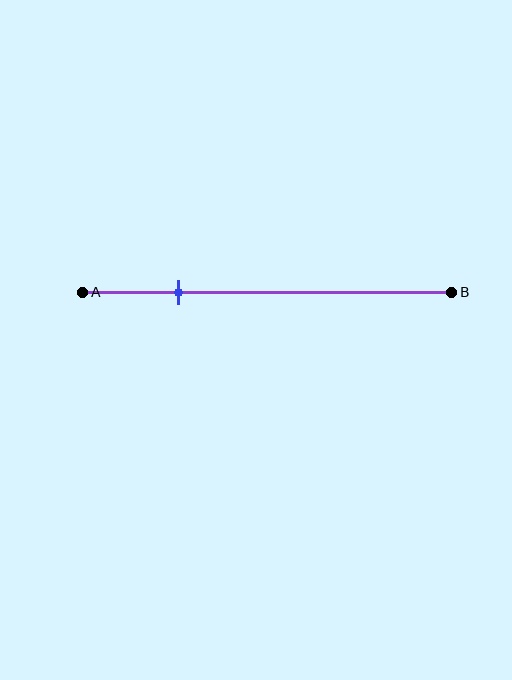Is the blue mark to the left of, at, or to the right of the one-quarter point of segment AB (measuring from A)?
The blue mark is approximately at the one-quarter point of segment AB.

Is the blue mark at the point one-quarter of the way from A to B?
Yes, the mark is approximately at the one-quarter point.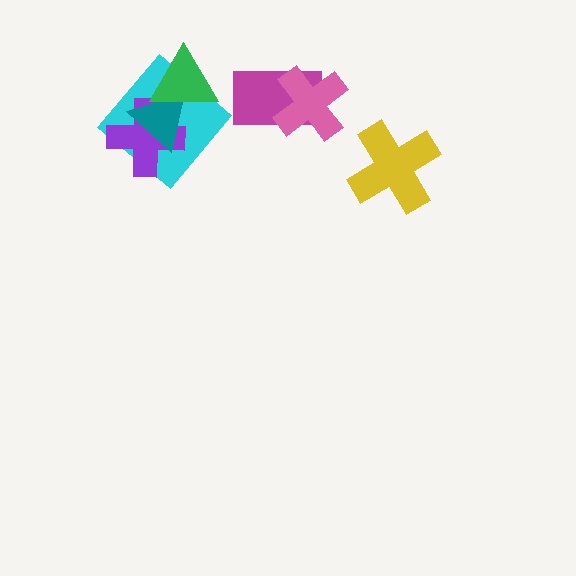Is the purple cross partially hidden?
Yes, it is partially covered by another shape.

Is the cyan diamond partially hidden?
Yes, it is partially covered by another shape.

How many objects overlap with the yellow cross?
0 objects overlap with the yellow cross.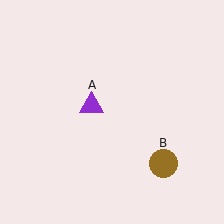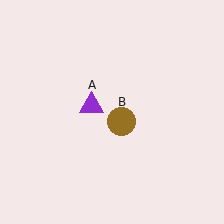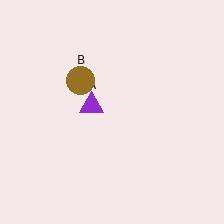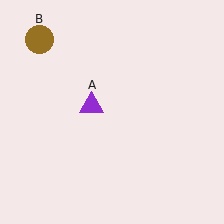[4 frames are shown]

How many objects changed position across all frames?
1 object changed position: brown circle (object B).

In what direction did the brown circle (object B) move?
The brown circle (object B) moved up and to the left.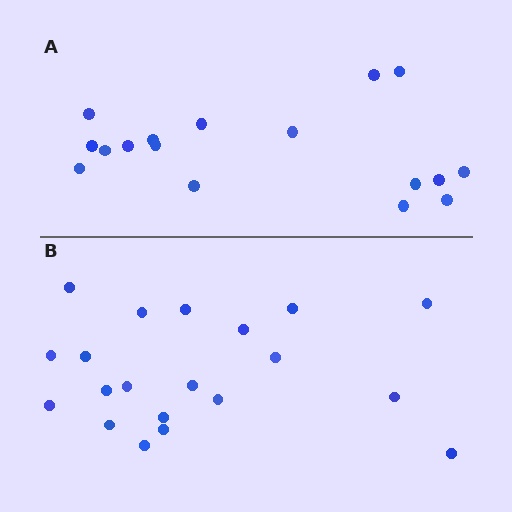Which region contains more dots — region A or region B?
Region B (the bottom region) has more dots.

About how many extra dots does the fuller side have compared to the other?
Region B has just a few more — roughly 2 or 3 more dots than region A.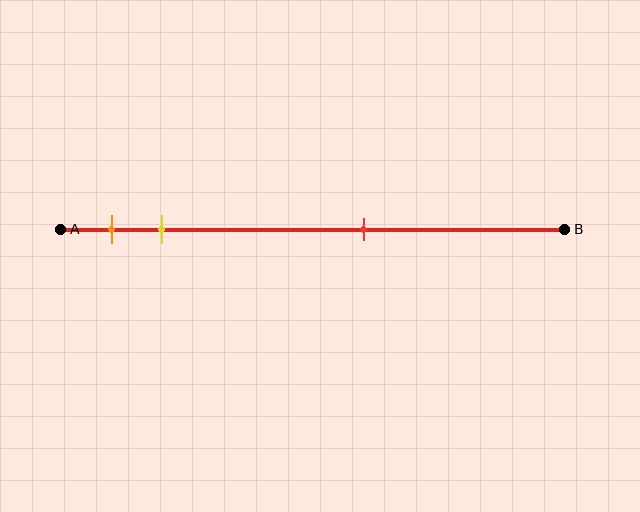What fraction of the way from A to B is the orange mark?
The orange mark is approximately 10% (0.1) of the way from A to B.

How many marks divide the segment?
There are 3 marks dividing the segment.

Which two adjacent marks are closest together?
The orange and yellow marks are the closest adjacent pair.